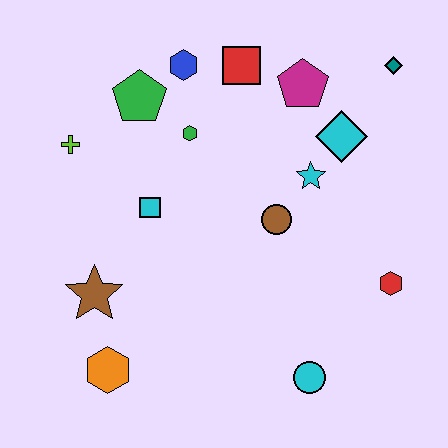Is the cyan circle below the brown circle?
Yes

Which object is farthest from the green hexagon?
The cyan circle is farthest from the green hexagon.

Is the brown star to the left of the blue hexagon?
Yes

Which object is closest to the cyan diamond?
The cyan star is closest to the cyan diamond.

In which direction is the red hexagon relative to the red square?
The red hexagon is below the red square.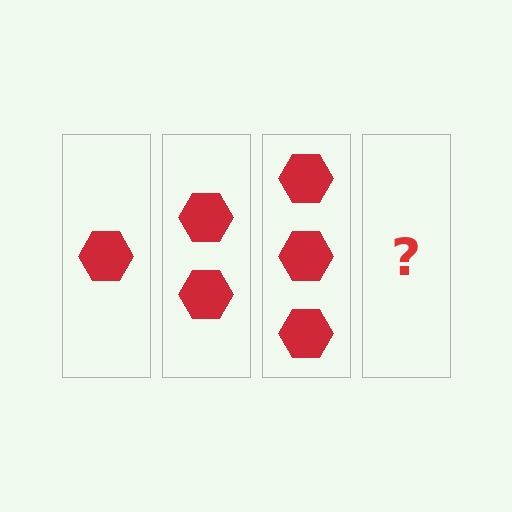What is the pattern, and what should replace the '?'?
The pattern is that each step adds one more hexagon. The '?' should be 4 hexagons.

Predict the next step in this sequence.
The next step is 4 hexagons.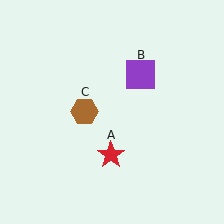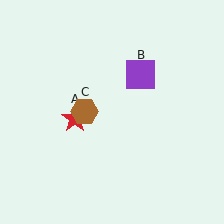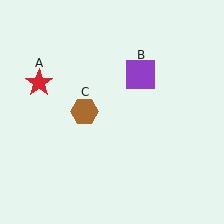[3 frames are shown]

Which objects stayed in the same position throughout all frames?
Purple square (object B) and brown hexagon (object C) remained stationary.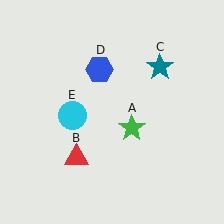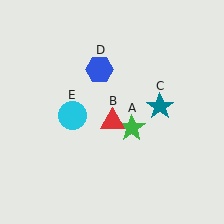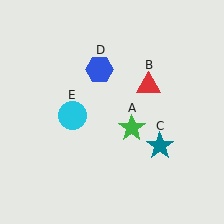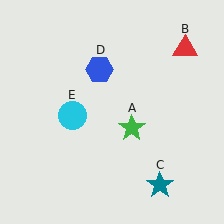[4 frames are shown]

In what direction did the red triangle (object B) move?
The red triangle (object B) moved up and to the right.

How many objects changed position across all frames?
2 objects changed position: red triangle (object B), teal star (object C).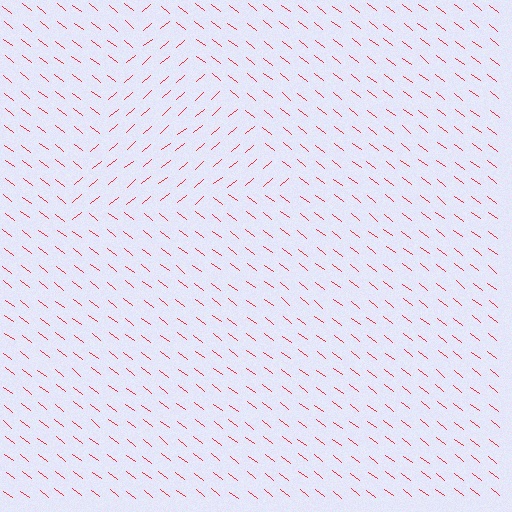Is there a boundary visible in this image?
Yes, there is a texture boundary formed by a change in line orientation.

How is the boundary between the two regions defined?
The boundary is defined purely by a change in line orientation (approximately 78 degrees difference). All lines are the same color and thickness.